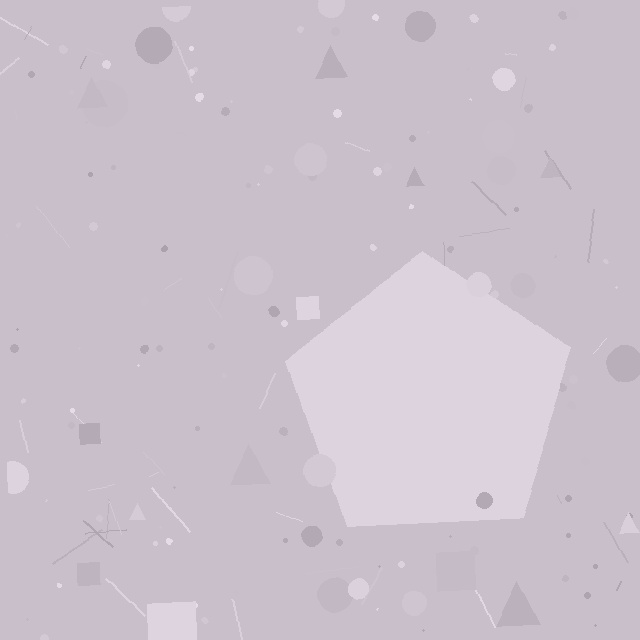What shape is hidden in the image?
A pentagon is hidden in the image.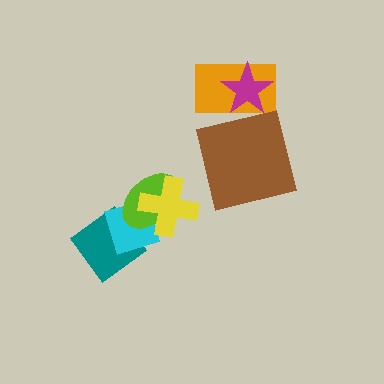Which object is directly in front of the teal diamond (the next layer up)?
The cyan diamond is directly in front of the teal diamond.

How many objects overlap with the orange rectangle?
2 objects overlap with the orange rectangle.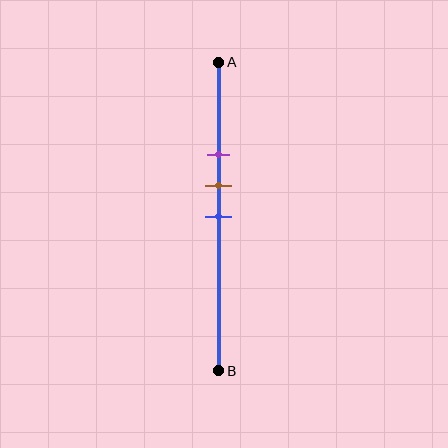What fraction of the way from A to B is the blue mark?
The blue mark is approximately 50% (0.5) of the way from A to B.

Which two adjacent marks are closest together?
The brown and blue marks are the closest adjacent pair.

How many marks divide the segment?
There are 3 marks dividing the segment.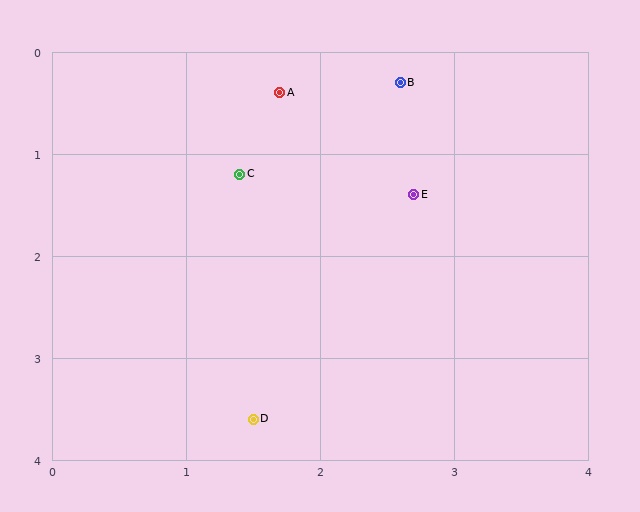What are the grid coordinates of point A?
Point A is at approximately (1.7, 0.4).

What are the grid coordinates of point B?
Point B is at approximately (2.6, 0.3).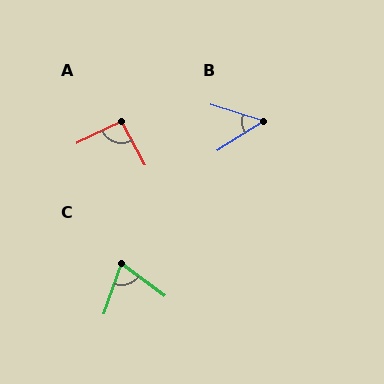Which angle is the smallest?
B, at approximately 50 degrees.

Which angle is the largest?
A, at approximately 93 degrees.